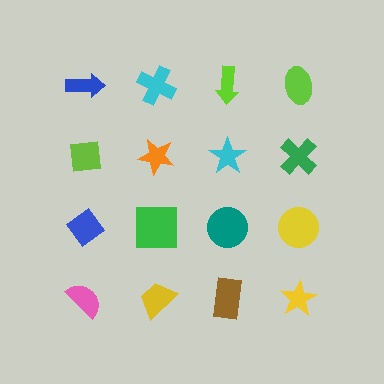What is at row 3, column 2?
A green square.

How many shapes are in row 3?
4 shapes.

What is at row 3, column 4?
A yellow circle.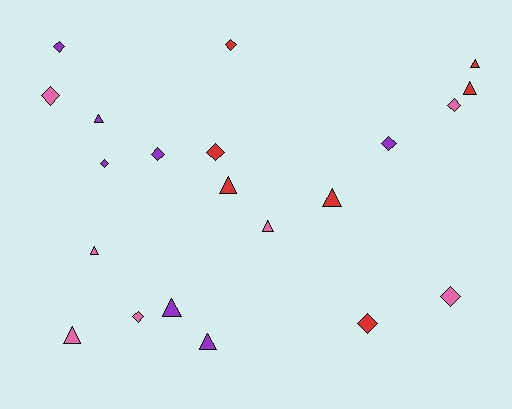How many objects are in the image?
There are 21 objects.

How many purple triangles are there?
There are 3 purple triangles.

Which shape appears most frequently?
Diamond, with 11 objects.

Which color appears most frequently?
Purple, with 7 objects.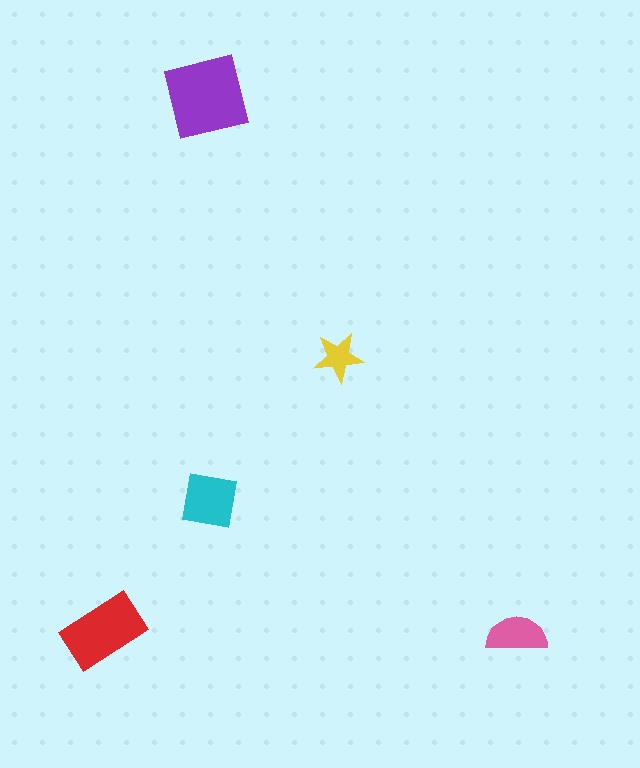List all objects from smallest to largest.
The yellow star, the pink semicircle, the cyan square, the red rectangle, the purple square.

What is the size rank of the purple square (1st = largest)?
1st.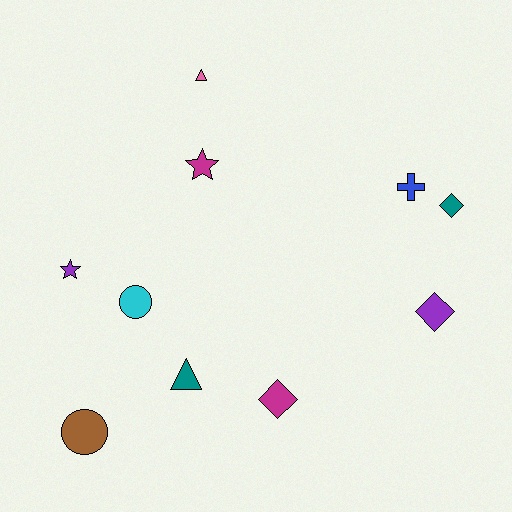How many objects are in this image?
There are 10 objects.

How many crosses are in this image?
There is 1 cross.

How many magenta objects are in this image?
There are 2 magenta objects.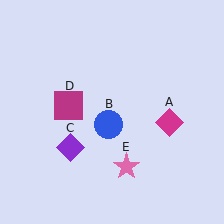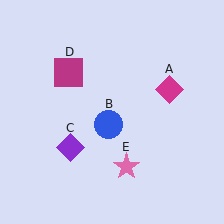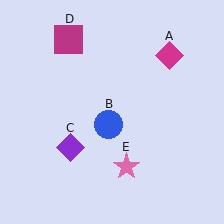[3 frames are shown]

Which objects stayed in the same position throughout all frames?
Blue circle (object B) and purple diamond (object C) and pink star (object E) remained stationary.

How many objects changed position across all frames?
2 objects changed position: magenta diamond (object A), magenta square (object D).